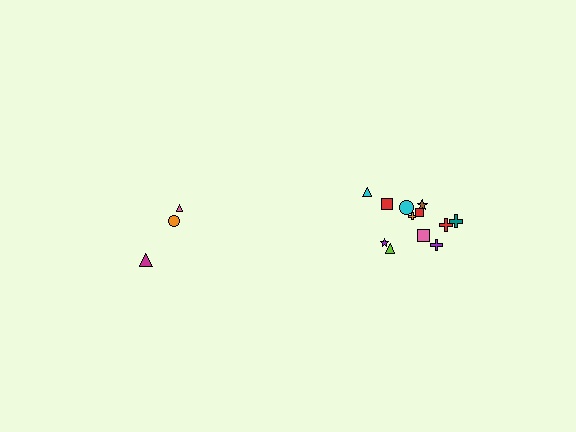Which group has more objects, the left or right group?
The right group.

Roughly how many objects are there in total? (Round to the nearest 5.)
Roughly 15 objects in total.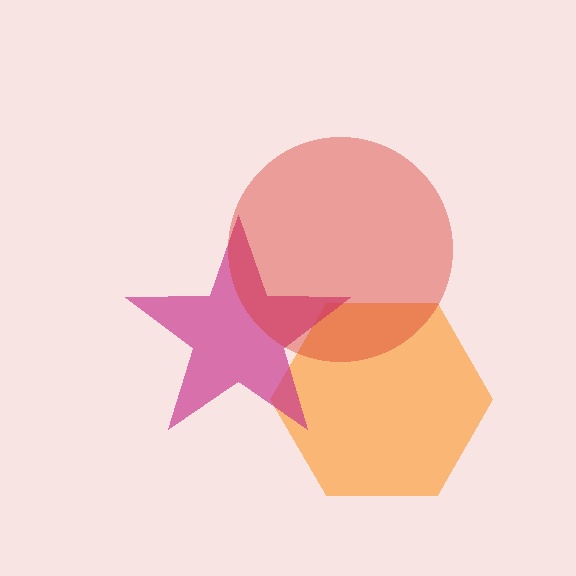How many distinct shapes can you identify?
There are 3 distinct shapes: an orange hexagon, a magenta star, a red circle.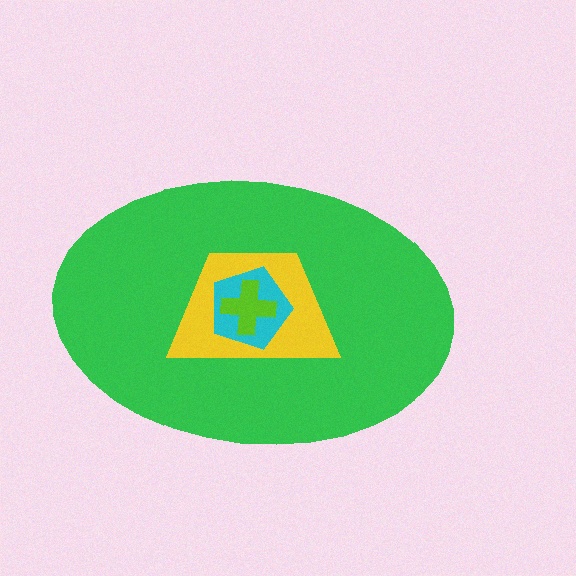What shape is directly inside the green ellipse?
The yellow trapezoid.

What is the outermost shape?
The green ellipse.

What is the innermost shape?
The lime cross.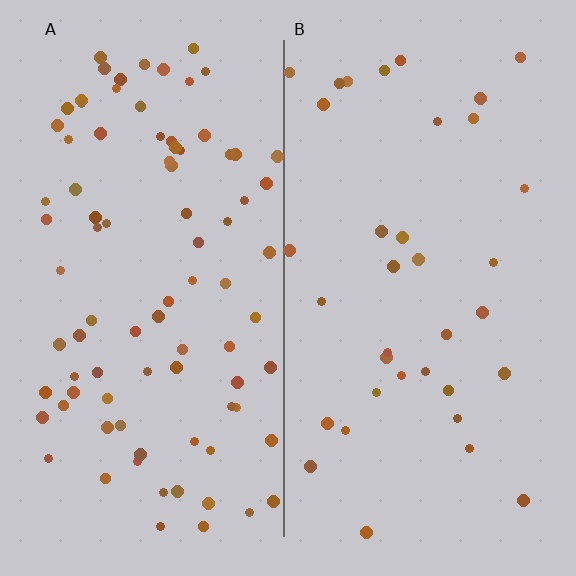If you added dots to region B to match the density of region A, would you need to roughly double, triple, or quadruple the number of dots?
Approximately double.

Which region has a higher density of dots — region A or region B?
A (the left).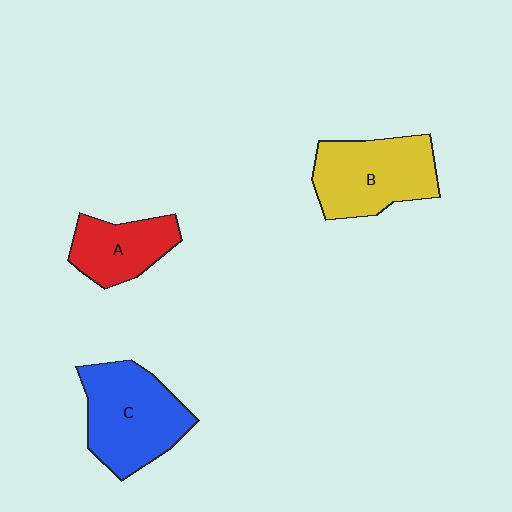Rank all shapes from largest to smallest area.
From largest to smallest: C (blue), B (yellow), A (red).